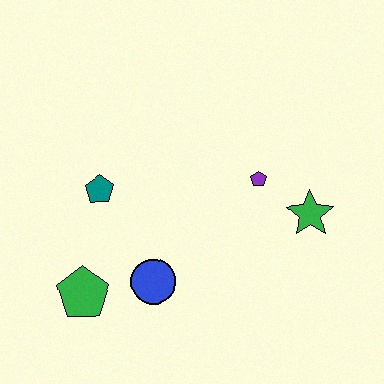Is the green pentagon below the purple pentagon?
Yes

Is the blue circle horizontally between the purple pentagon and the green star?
No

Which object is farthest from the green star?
The green pentagon is farthest from the green star.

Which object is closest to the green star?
The purple pentagon is closest to the green star.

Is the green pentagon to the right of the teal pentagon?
No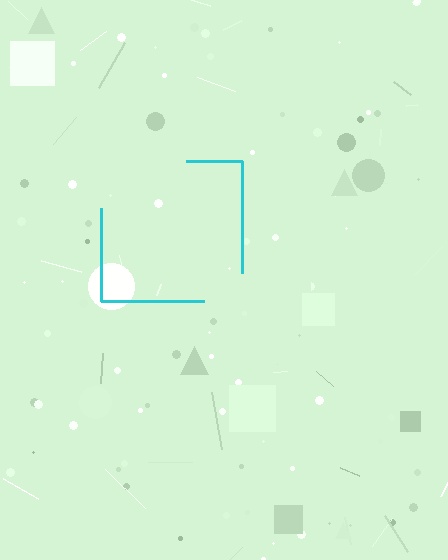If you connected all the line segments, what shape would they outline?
They would outline a square.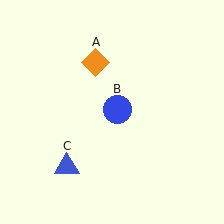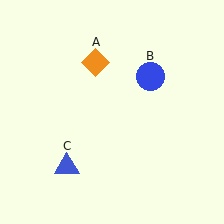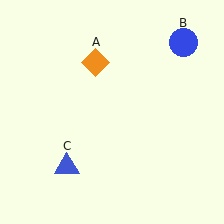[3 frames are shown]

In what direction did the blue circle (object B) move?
The blue circle (object B) moved up and to the right.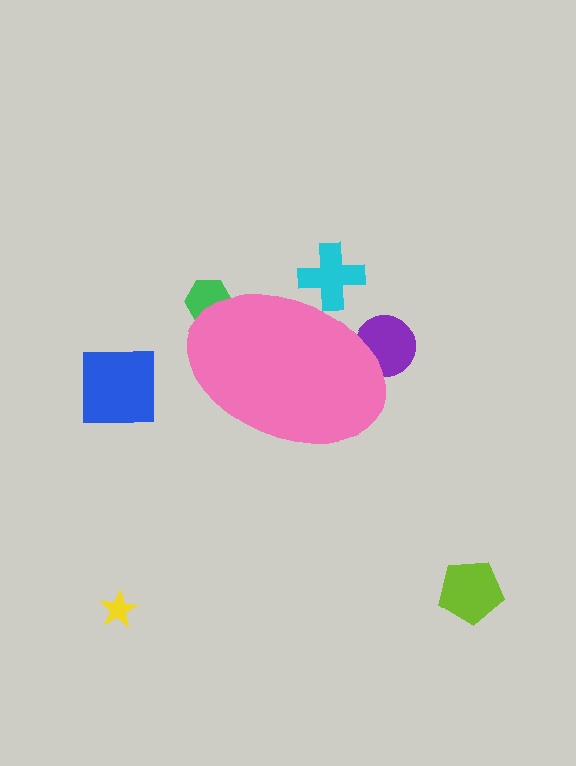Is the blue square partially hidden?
No, the blue square is fully visible.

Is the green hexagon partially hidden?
Yes, the green hexagon is partially hidden behind the pink ellipse.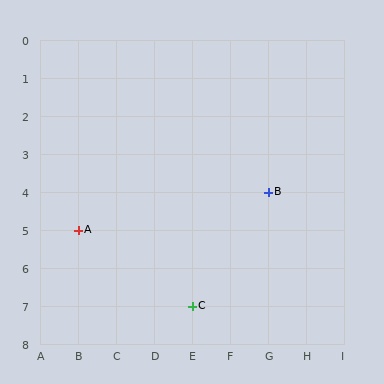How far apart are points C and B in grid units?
Points C and B are 2 columns and 3 rows apart (about 3.6 grid units diagonally).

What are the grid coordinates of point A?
Point A is at grid coordinates (B, 5).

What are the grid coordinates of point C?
Point C is at grid coordinates (E, 7).